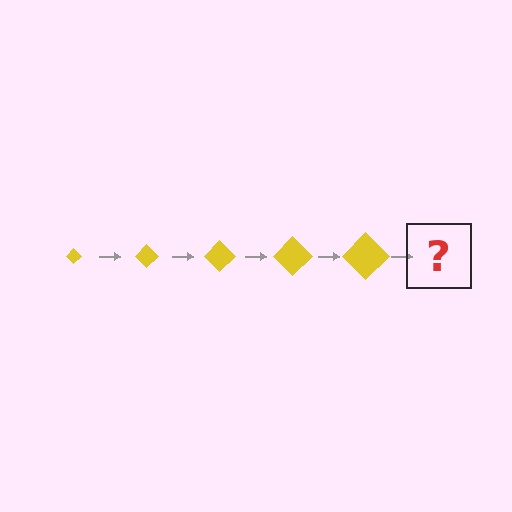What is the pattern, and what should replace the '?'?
The pattern is that the diamond gets progressively larger each step. The '?' should be a yellow diamond, larger than the previous one.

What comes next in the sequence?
The next element should be a yellow diamond, larger than the previous one.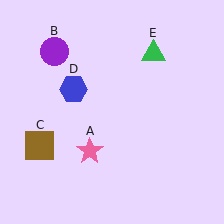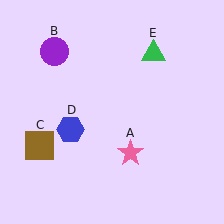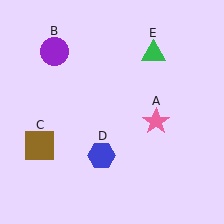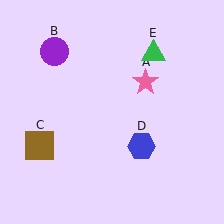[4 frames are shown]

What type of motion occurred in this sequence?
The pink star (object A), blue hexagon (object D) rotated counterclockwise around the center of the scene.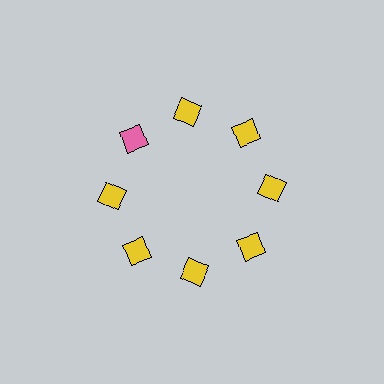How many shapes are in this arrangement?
There are 8 shapes arranged in a ring pattern.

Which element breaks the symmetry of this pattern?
The pink diamond at roughly the 10 o'clock position breaks the symmetry. All other shapes are yellow diamonds.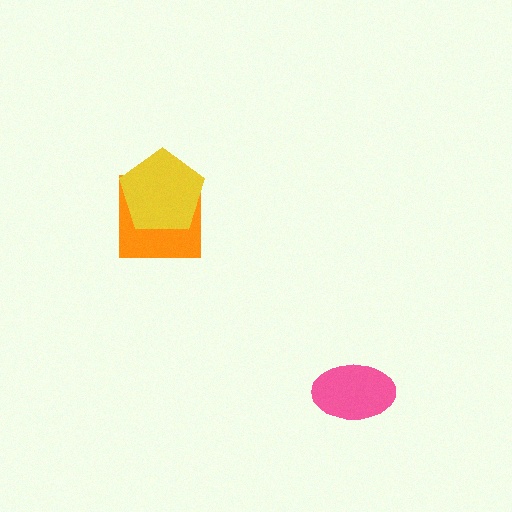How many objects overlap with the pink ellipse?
0 objects overlap with the pink ellipse.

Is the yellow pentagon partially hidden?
No, no other shape covers it.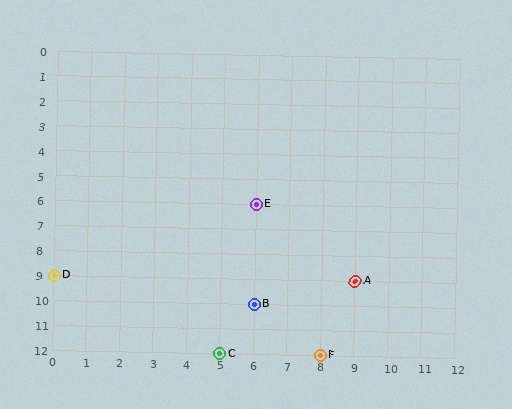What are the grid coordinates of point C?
Point C is at grid coordinates (5, 12).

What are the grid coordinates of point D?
Point D is at grid coordinates (0, 9).